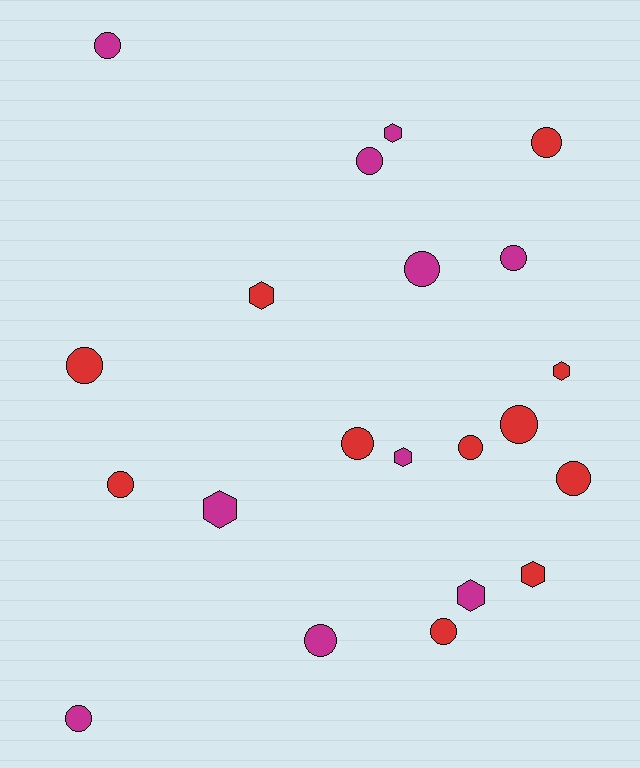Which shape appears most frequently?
Circle, with 14 objects.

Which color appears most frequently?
Red, with 11 objects.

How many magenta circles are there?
There are 6 magenta circles.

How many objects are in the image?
There are 21 objects.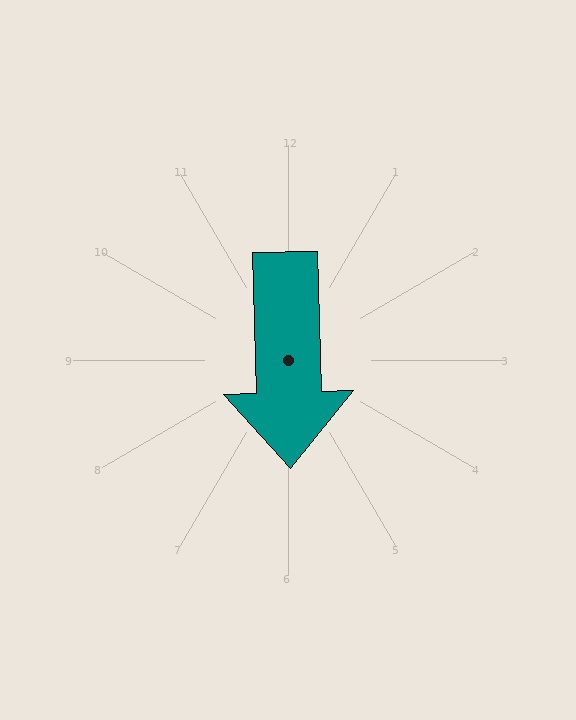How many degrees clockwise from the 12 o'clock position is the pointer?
Approximately 179 degrees.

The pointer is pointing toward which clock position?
Roughly 6 o'clock.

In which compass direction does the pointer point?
South.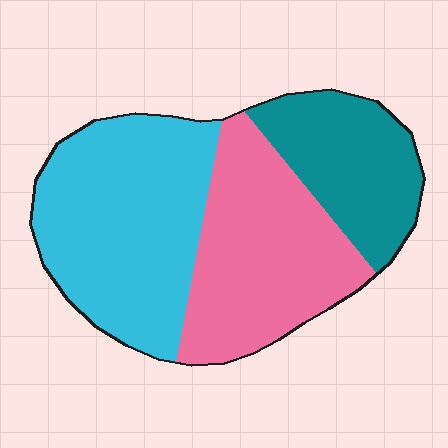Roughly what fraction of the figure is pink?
Pink covers 35% of the figure.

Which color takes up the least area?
Teal, at roughly 25%.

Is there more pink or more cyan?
Cyan.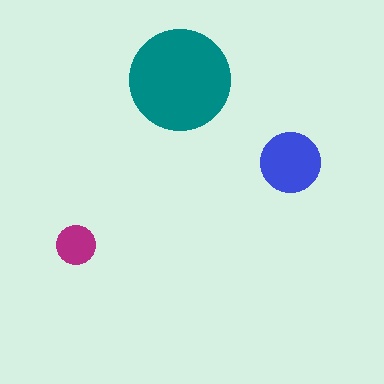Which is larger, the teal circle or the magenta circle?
The teal one.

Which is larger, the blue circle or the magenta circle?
The blue one.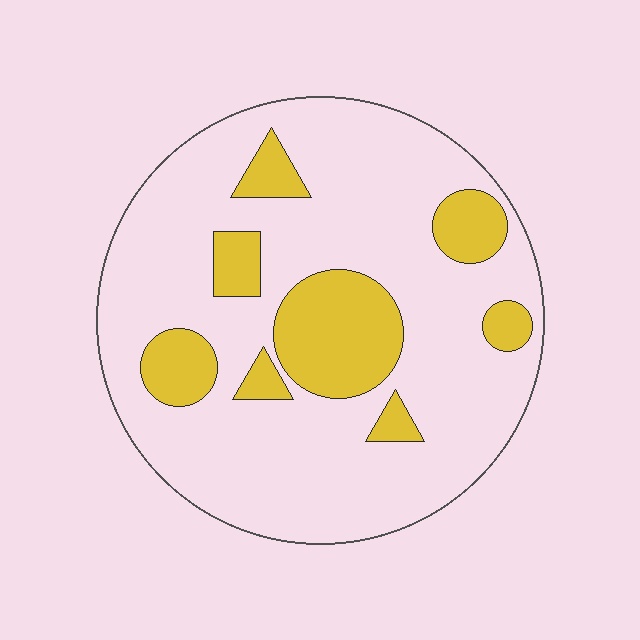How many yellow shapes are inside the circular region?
8.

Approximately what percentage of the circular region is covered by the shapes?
Approximately 20%.